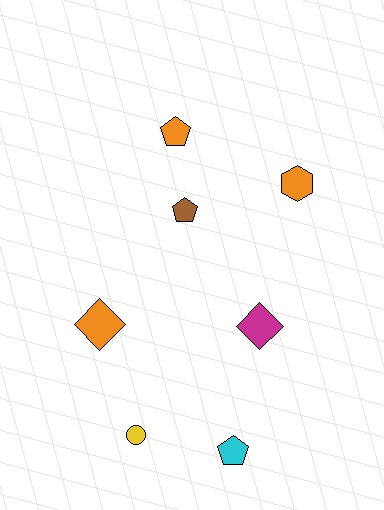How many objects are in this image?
There are 7 objects.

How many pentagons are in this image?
There are 3 pentagons.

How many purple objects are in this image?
There are no purple objects.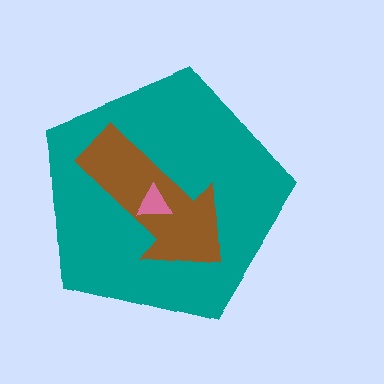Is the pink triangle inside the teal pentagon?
Yes.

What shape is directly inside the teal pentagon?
The brown arrow.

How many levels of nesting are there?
3.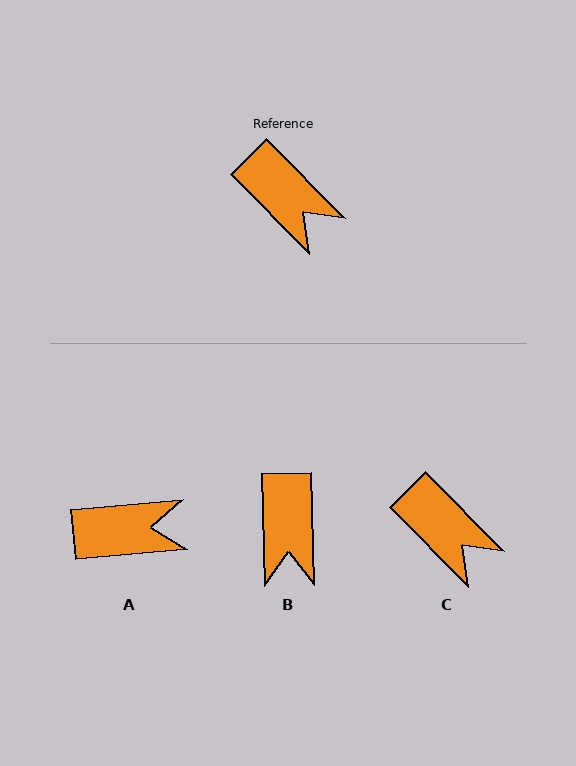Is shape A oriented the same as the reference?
No, it is off by about 51 degrees.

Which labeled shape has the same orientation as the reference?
C.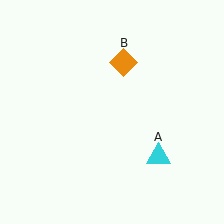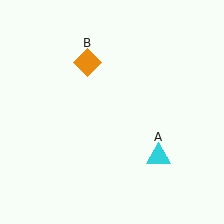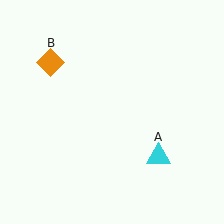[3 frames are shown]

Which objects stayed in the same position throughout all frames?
Cyan triangle (object A) remained stationary.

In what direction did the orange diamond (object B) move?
The orange diamond (object B) moved left.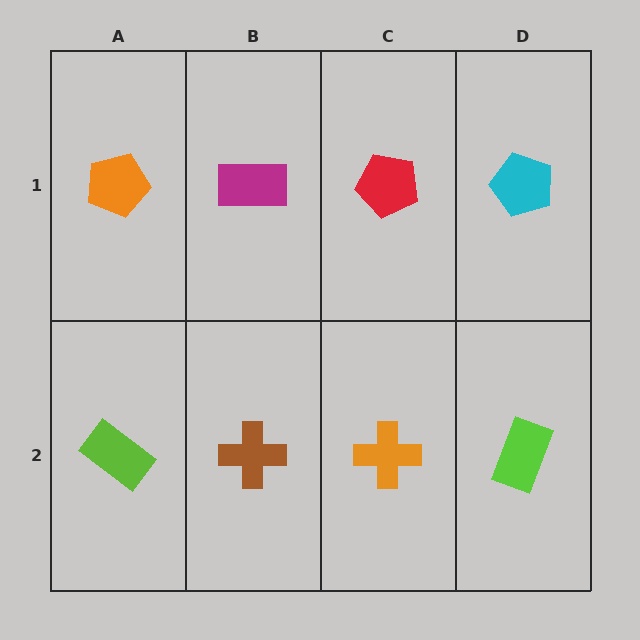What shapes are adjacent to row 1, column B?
A brown cross (row 2, column B), an orange pentagon (row 1, column A), a red pentagon (row 1, column C).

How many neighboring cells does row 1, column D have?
2.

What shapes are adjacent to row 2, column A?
An orange pentagon (row 1, column A), a brown cross (row 2, column B).